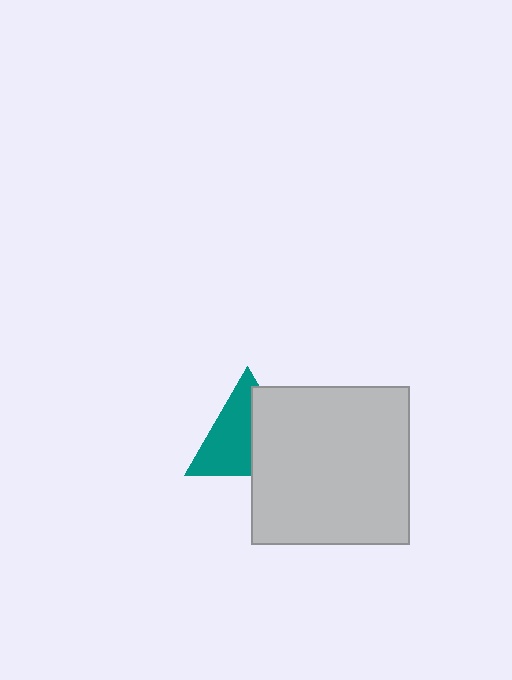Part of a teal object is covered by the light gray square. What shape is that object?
It is a triangle.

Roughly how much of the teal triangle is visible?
About half of it is visible (roughly 56%).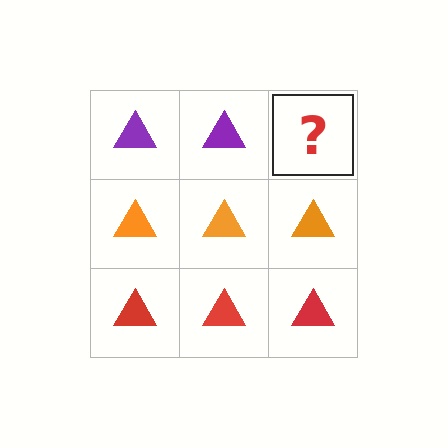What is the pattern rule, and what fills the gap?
The rule is that each row has a consistent color. The gap should be filled with a purple triangle.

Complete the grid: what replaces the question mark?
The question mark should be replaced with a purple triangle.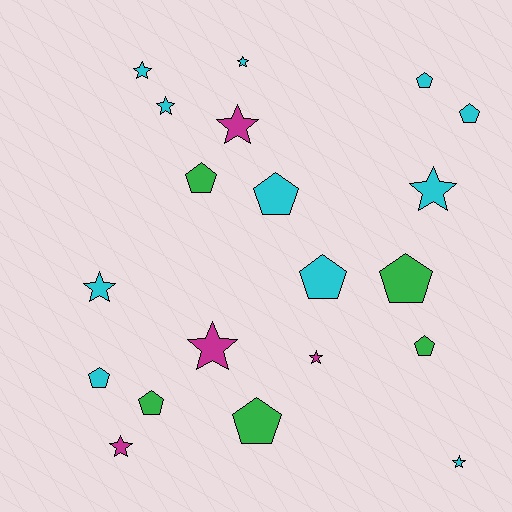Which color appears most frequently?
Cyan, with 11 objects.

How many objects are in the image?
There are 20 objects.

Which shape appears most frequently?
Star, with 10 objects.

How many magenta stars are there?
There are 4 magenta stars.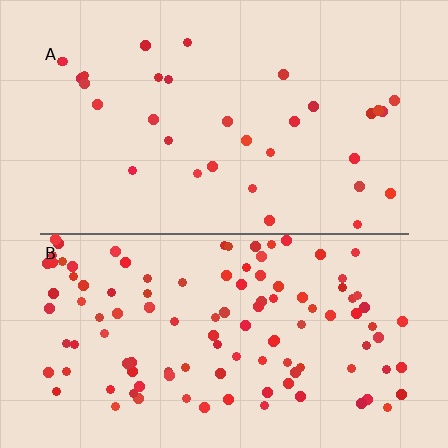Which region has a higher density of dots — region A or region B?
B (the bottom).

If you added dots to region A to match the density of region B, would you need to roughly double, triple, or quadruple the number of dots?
Approximately triple.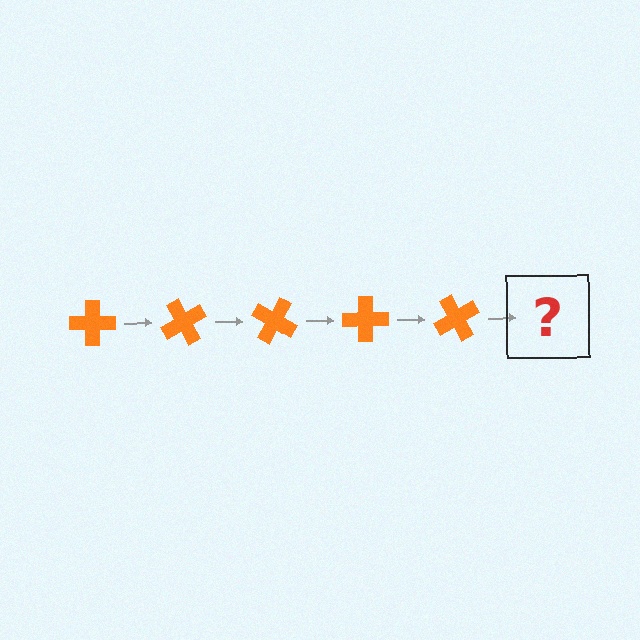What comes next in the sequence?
The next element should be an orange cross rotated 300 degrees.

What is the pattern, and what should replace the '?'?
The pattern is that the cross rotates 60 degrees each step. The '?' should be an orange cross rotated 300 degrees.